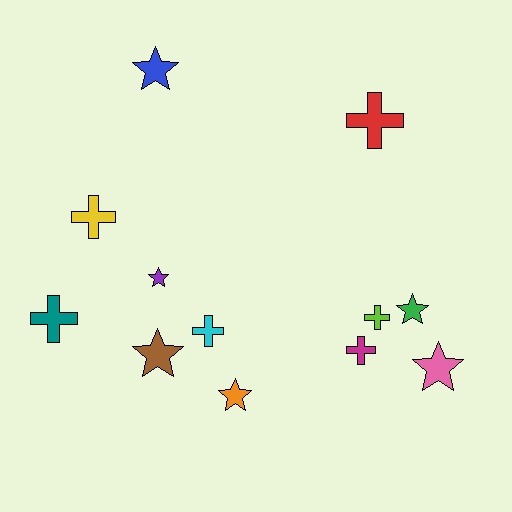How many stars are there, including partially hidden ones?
There are 6 stars.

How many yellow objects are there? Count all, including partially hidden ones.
There is 1 yellow object.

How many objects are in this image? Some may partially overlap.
There are 12 objects.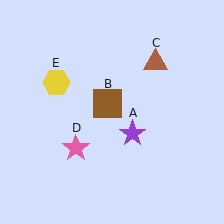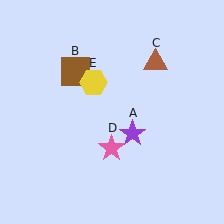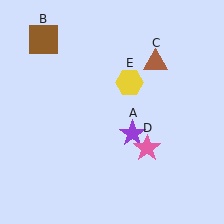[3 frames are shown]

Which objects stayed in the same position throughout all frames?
Purple star (object A) and brown triangle (object C) remained stationary.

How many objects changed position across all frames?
3 objects changed position: brown square (object B), pink star (object D), yellow hexagon (object E).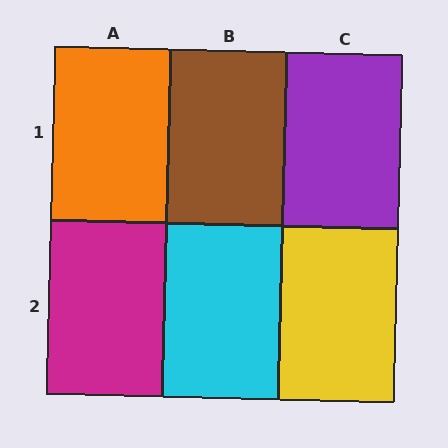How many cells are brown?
1 cell is brown.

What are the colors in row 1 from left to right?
Orange, brown, purple.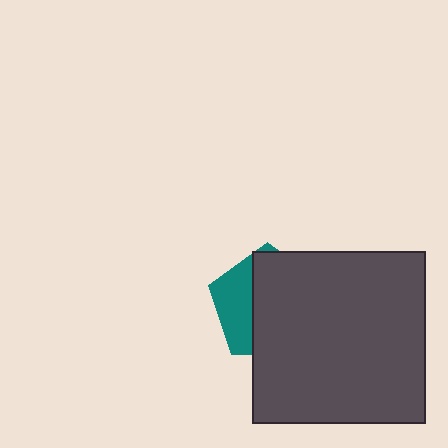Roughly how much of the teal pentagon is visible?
A small part of it is visible (roughly 33%).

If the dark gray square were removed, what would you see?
You would see the complete teal pentagon.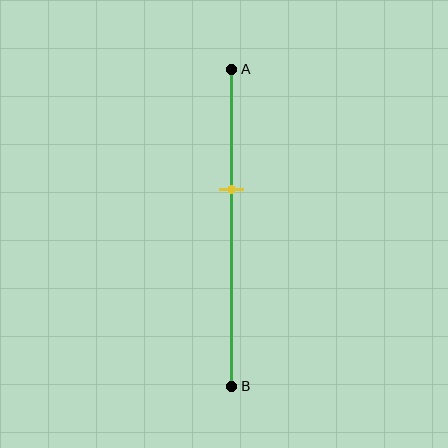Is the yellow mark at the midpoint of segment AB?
No, the mark is at about 40% from A, not at the 50% midpoint.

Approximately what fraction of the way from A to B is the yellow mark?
The yellow mark is approximately 40% of the way from A to B.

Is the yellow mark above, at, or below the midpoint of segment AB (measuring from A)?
The yellow mark is above the midpoint of segment AB.